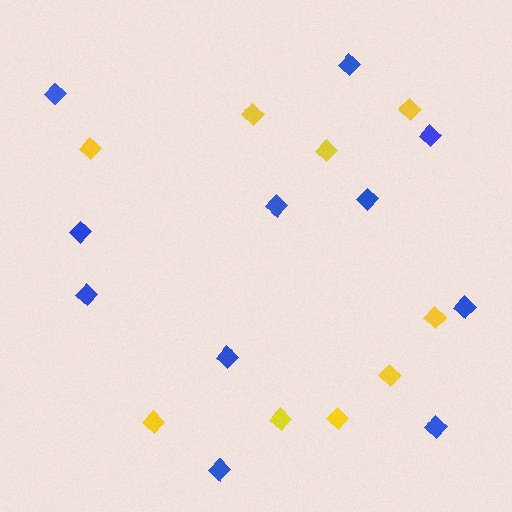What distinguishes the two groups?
There are 2 groups: one group of blue diamonds (11) and one group of yellow diamonds (9).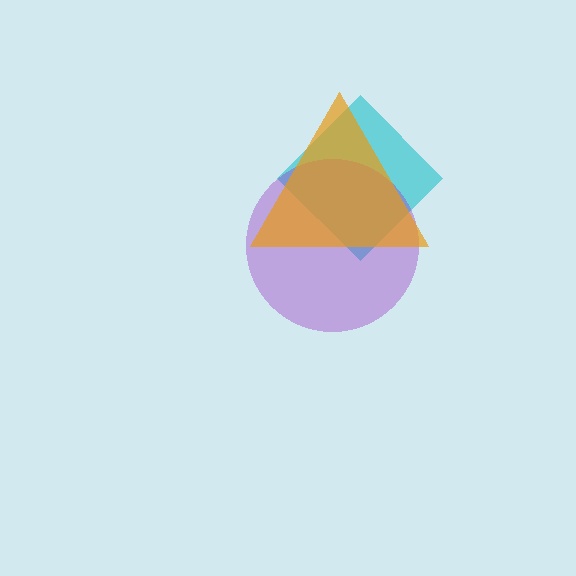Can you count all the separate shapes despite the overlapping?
Yes, there are 3 separate shapes.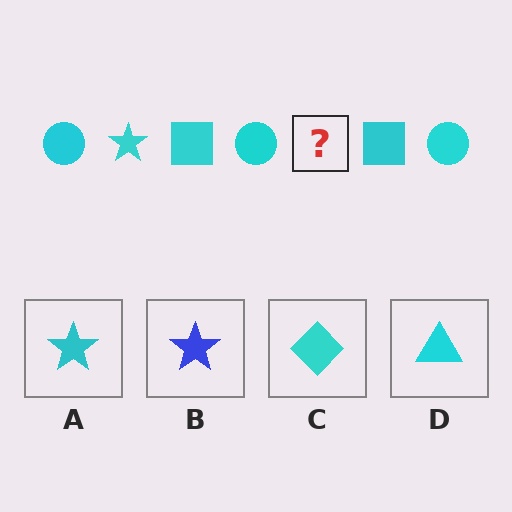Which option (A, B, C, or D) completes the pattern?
A.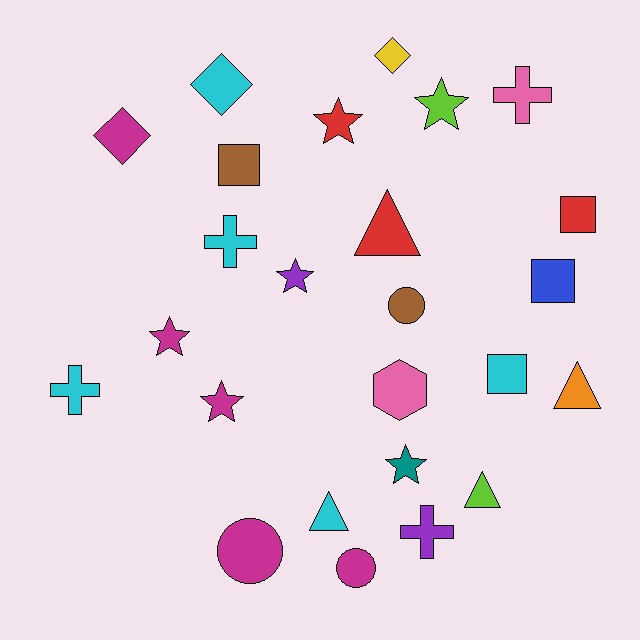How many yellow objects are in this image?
There is 1 yellow object.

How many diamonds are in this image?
There are 3 diamonds.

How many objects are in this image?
There are 25 objects.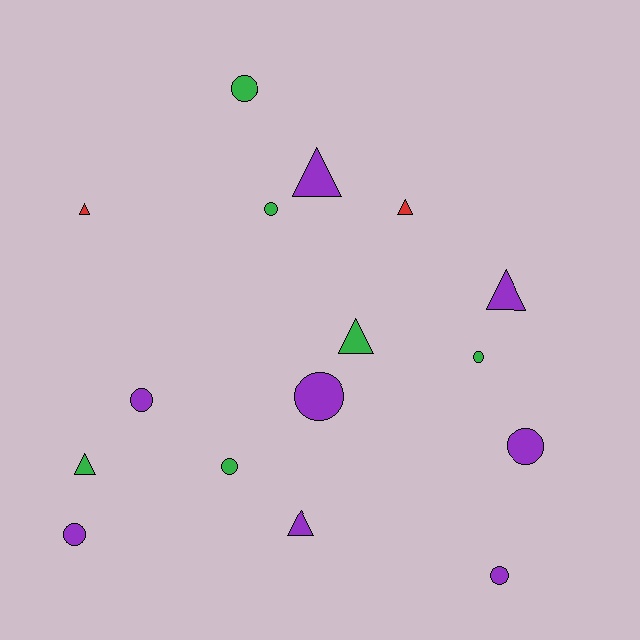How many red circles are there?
There are no red circles.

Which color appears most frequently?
Purple, with 8 objects.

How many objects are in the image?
There are 16 objects.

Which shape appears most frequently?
Circle, with 9 objects.